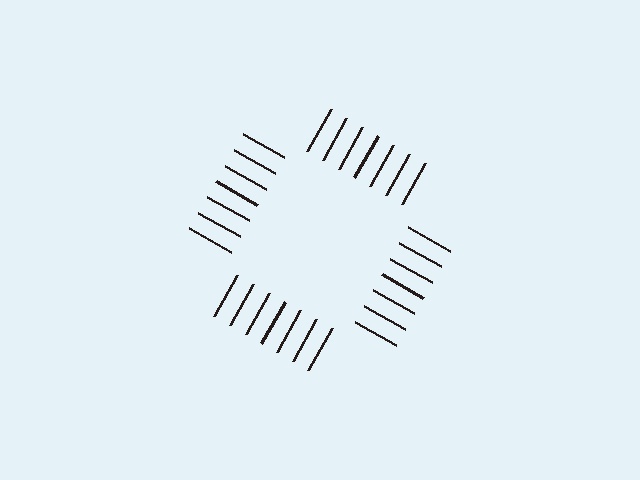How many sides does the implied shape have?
4 sides — the line-ends trace a square.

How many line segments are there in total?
28 — 7 along each of the 4 edges.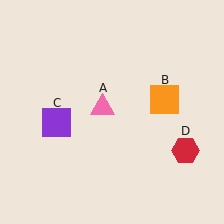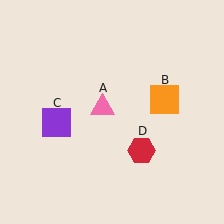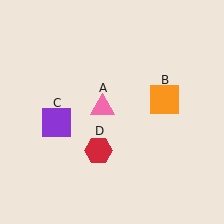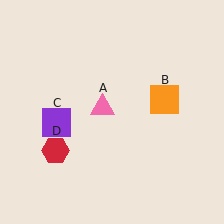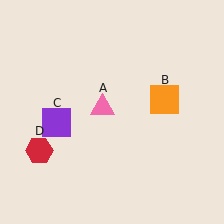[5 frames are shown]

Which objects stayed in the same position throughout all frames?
Pink triangle (object A) and orange square (object B) and purple square (object C) remained stationary.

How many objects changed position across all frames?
1 object changed position: red hexagon (object D).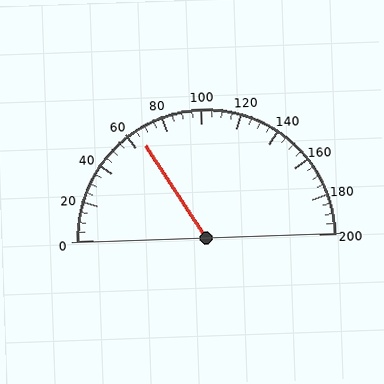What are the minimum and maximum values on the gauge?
The gauge ranges from 0 to 200.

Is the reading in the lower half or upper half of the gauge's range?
The reading is in the lower half of the range (0 to 200).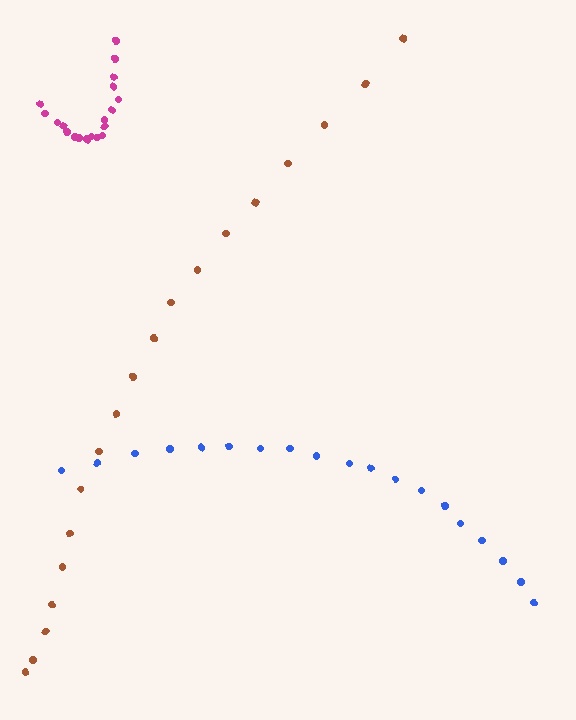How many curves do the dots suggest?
There are 3 distinct paths.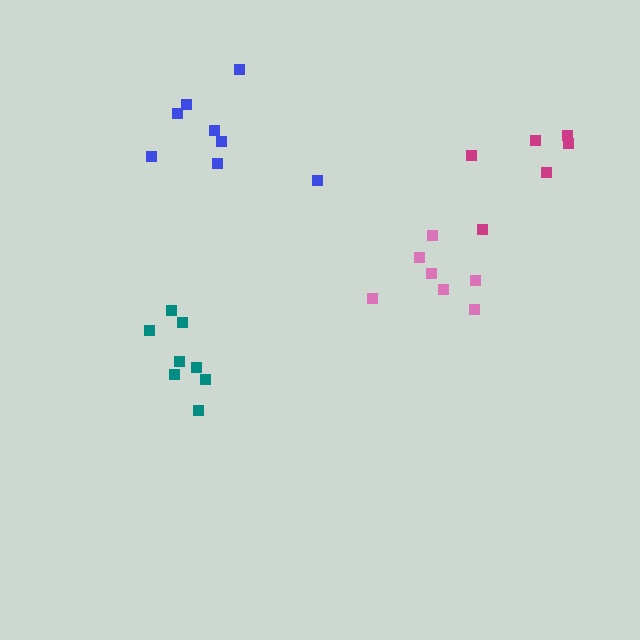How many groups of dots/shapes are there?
There are 4 groups.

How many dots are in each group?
Group 1: 6 dots, Group 2: 8 dots, Group 3: 7 dots, Group 4: 8 dots (29 total).